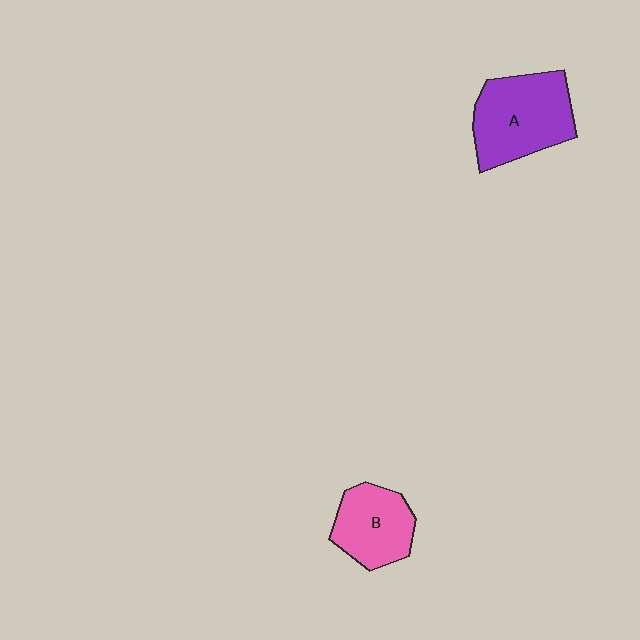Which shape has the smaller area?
Shape B (pink).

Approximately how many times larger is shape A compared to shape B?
Approximately 1.4 times.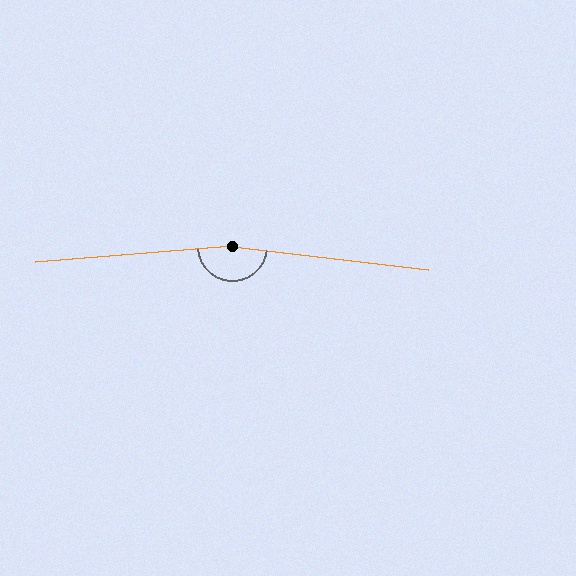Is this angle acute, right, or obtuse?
It is obtuse.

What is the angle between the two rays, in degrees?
Approximately 169 degrees.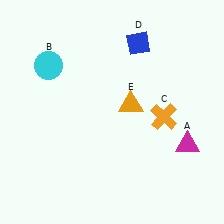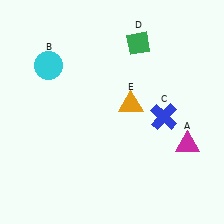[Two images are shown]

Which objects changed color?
C changed from orange to blue. D changed from blue to green.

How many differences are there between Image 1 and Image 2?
There are 2 differences between the two images.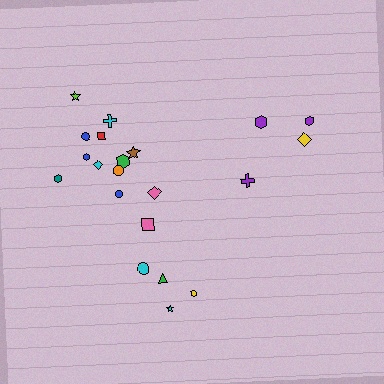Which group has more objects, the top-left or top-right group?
The top-left group.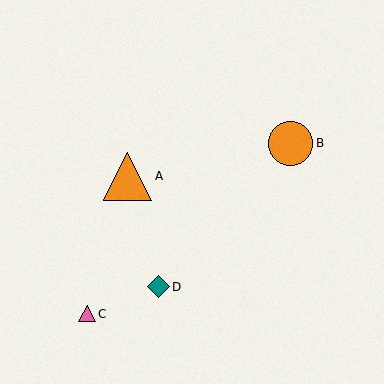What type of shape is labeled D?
Shape D is a teal diamond.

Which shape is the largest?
The orange triangle (labeled A) is the largest.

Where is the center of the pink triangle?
The center of the pink triangle is at (87, 314).